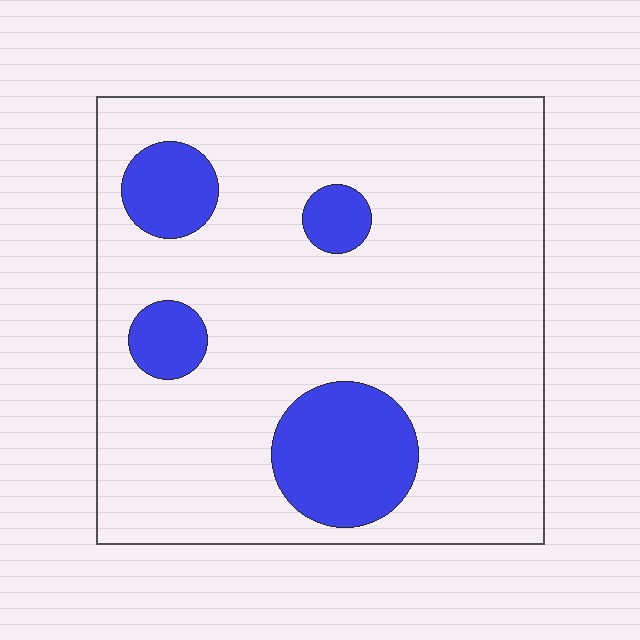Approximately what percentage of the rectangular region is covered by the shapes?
Approximately 15%.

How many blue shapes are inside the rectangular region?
4.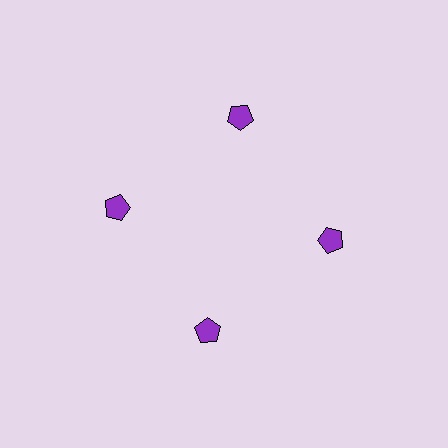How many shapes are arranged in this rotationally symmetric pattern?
There are 4 shapes, arranged in 4 groups of 1.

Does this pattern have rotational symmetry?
Yes, this pattern has 4-fold rotational symmetry. It looks the same after rotating 90 degrees around the center.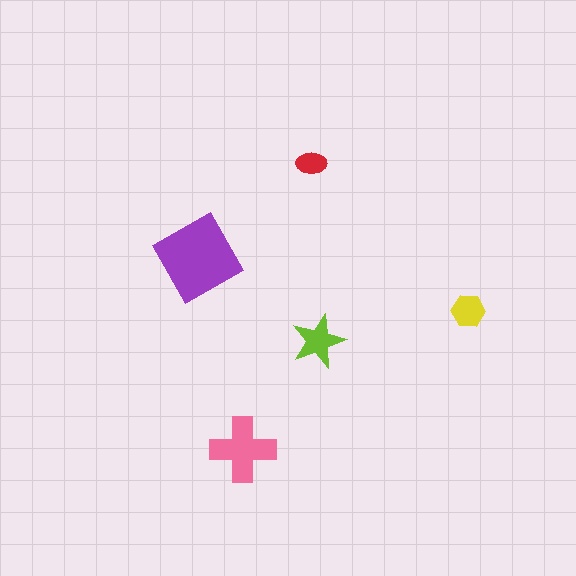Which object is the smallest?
The red ellipse.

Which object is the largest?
The purple diamond.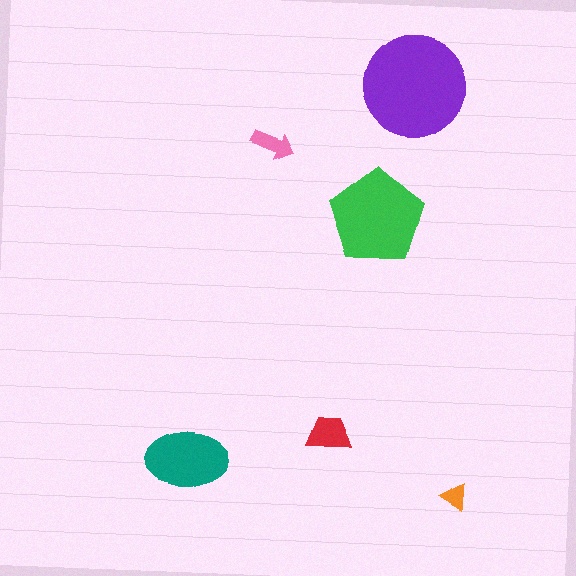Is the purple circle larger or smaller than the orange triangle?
Larger.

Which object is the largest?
The purple circle.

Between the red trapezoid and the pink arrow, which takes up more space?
The red trapezoid.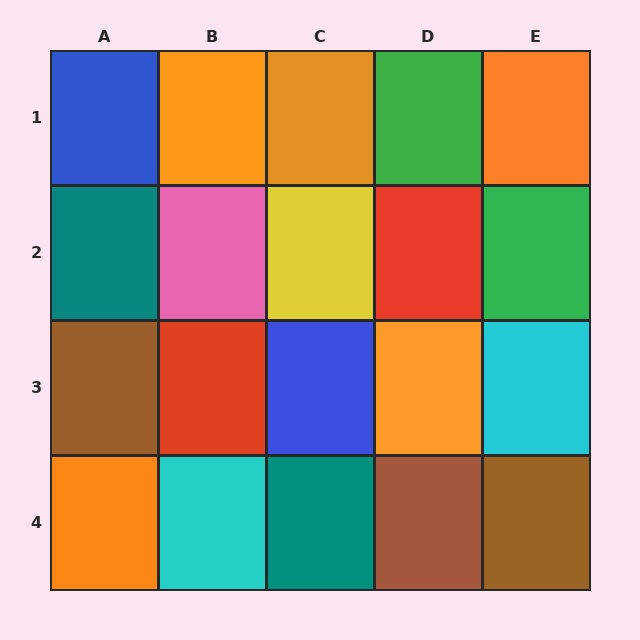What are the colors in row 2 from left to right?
Teal, pink, yellow, red, green.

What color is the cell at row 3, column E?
Cyan.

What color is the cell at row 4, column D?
Brown.